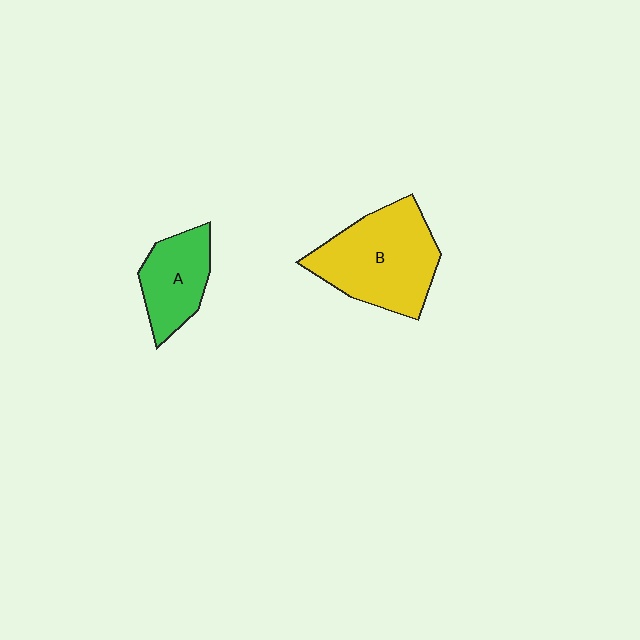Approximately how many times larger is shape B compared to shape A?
Approximately 1.8 times.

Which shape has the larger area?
Shape B (yellow).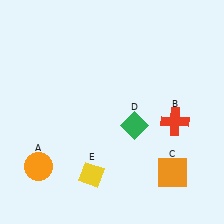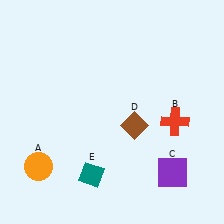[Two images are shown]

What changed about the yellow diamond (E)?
In Image 1, E is yellow. In Image 2, it changed to teal.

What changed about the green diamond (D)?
In Image 1, D is green. In Image 2, it changed to brown.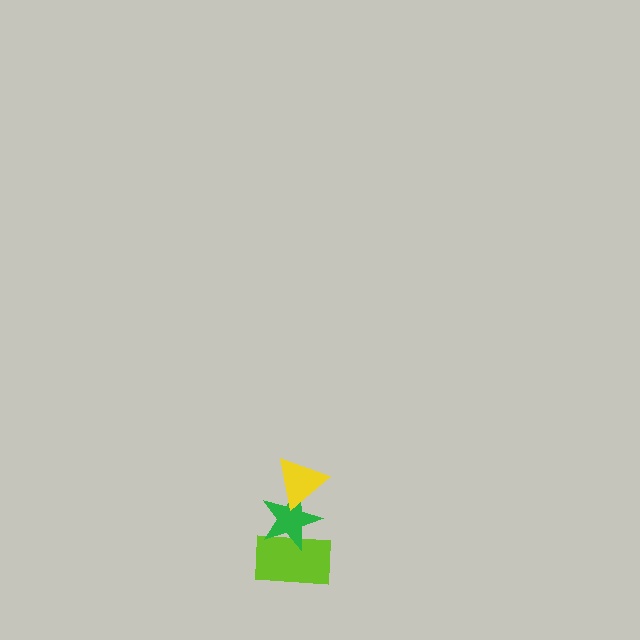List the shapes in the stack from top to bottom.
From top to bottom: the yellow triangle, the green star, the lime rectangle.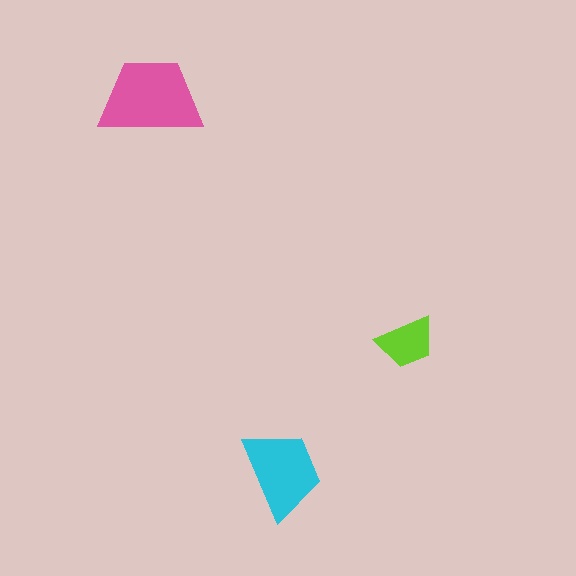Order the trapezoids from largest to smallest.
the pink one, the cyan one, the lime one.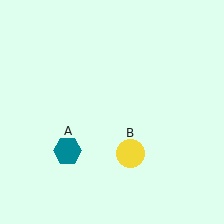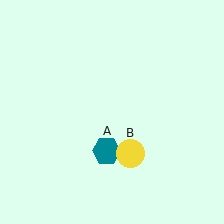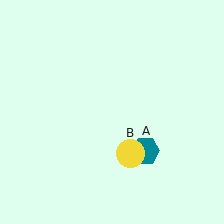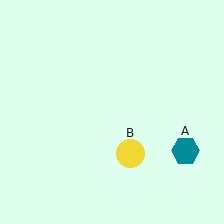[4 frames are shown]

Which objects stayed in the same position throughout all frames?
Yellow circle (object B) remained stationary.